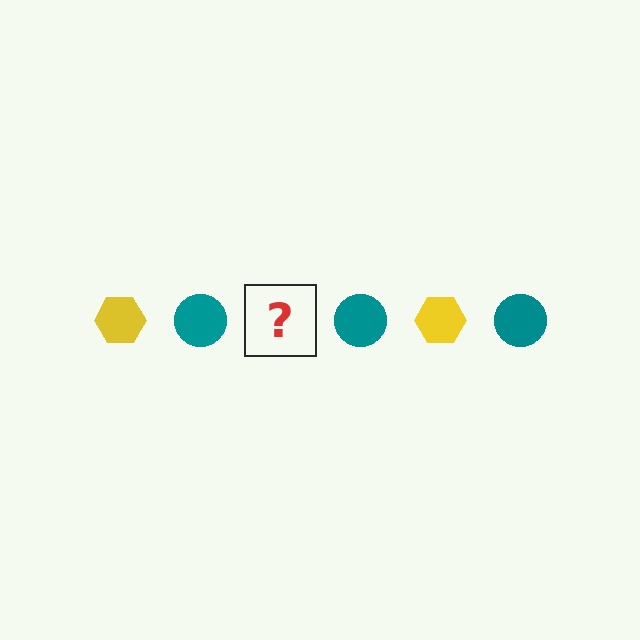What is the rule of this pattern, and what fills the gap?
The rule is that the pattern alternates between yellow hexagon and teal circle. The gap should be filled with a yellow hexagon.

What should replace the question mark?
The question mark should be replaced with a yellow hexagon.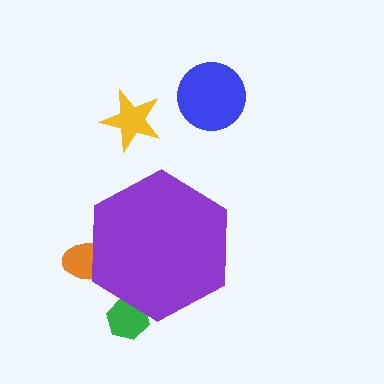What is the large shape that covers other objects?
A purple hexagon.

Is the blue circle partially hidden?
No, the blue circle is fully visible.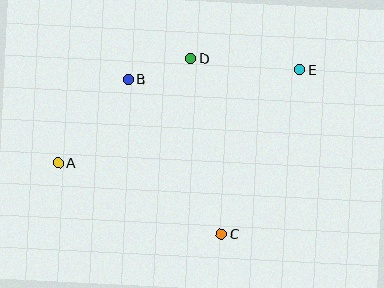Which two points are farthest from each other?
Points A and E are farthest from each other.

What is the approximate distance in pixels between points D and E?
The distance between D and E is approximately 109 pixels.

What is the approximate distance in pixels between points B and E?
The distance between B and E is approximately 171 pixels.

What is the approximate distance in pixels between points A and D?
The distance between A and D is approximately 169 pixels.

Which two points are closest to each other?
Points B and D are closest to each other.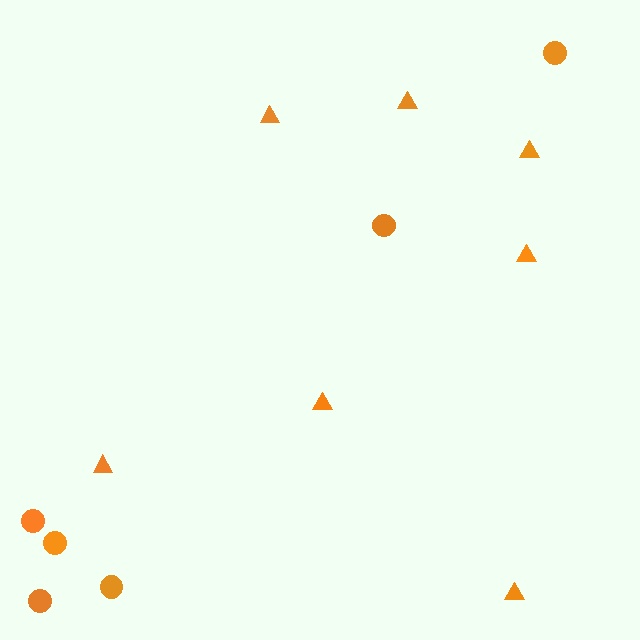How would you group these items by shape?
There are 2 groups: one group of circles (6) and one group of triangles (7).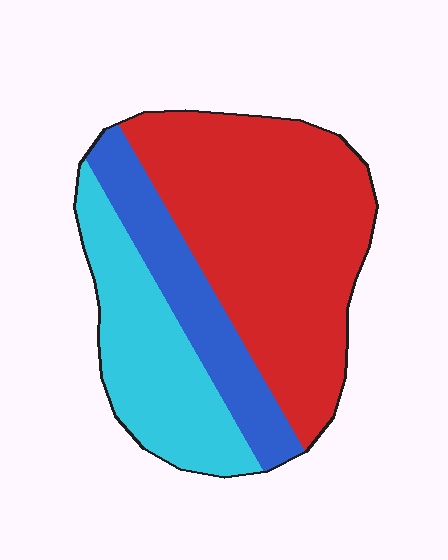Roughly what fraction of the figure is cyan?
Cyan covers about 25% of the figure.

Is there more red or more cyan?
Red.